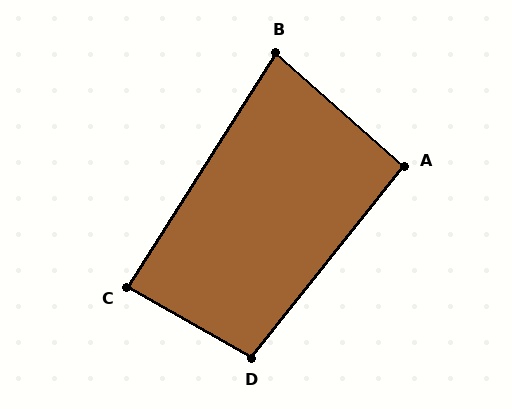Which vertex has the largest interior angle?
D, at approximately 99 degrees.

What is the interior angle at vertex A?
Approximately 93 degrees (approximately right).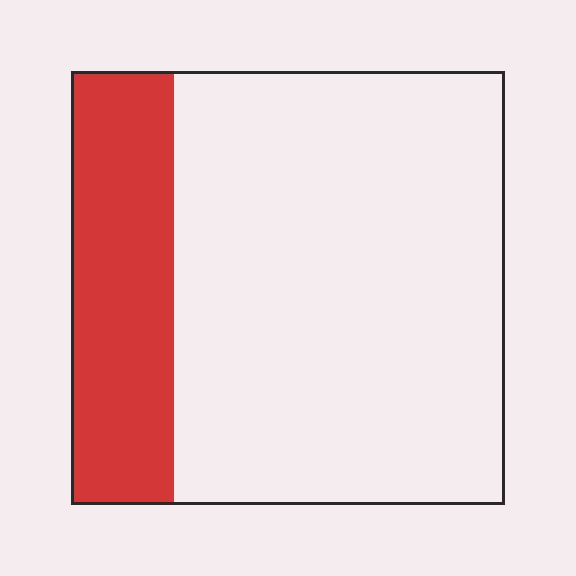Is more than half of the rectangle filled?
No.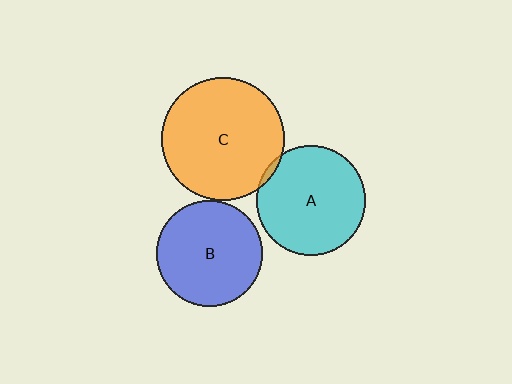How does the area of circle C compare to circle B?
Approximately 1.3 times.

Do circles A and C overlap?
Yes.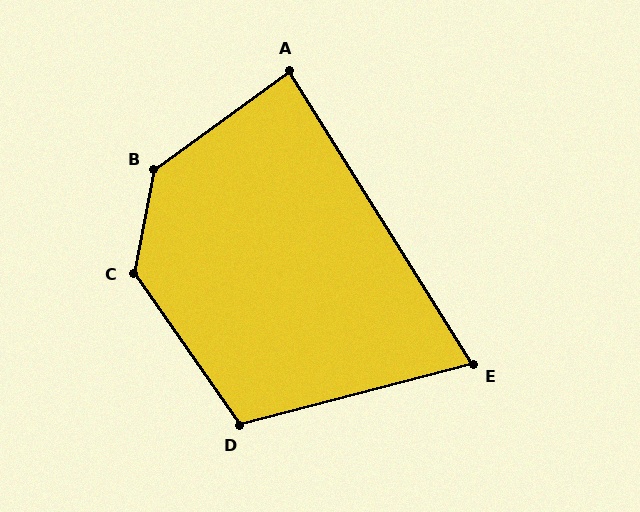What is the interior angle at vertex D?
Approximately 110 degrees (obtuse).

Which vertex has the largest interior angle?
B, at approximately 137 degrees.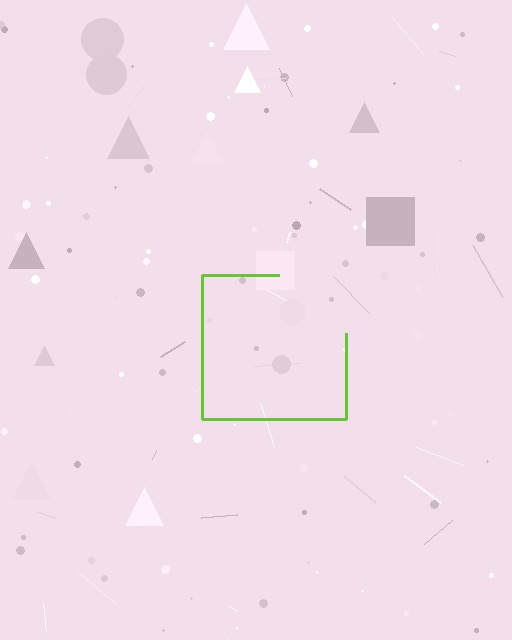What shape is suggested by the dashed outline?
The dashed outline suggests a square.